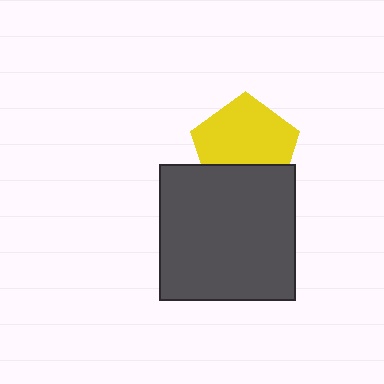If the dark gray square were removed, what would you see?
You would see the complete yellow pentagon.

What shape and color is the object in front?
The object in front is a dark gray square.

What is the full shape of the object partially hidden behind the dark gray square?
The partially hidden object is a yellow pentagon.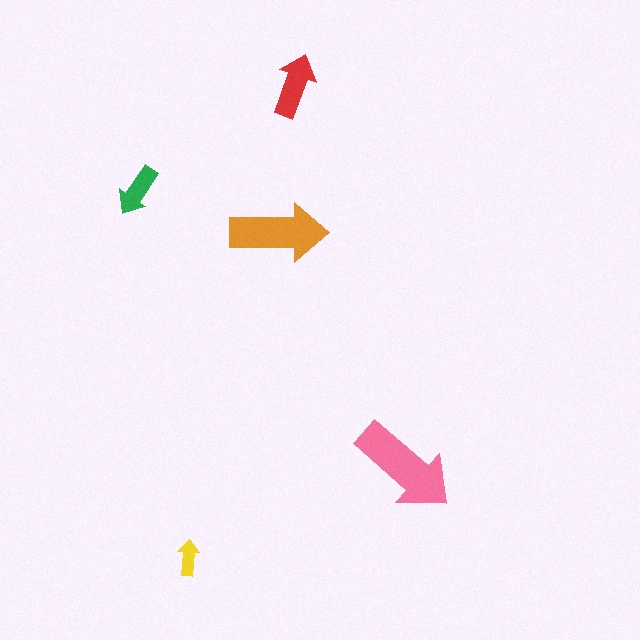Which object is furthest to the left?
The green arrow is leftmost.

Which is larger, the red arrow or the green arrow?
The red one.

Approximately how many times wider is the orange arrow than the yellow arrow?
About 2.5 times wider.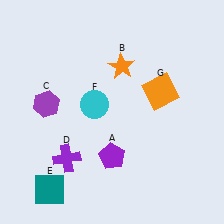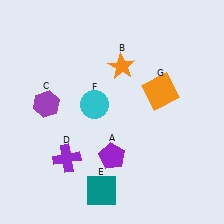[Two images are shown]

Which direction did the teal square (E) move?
The teal square (E) moved right.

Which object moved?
The teal square (E) moved right.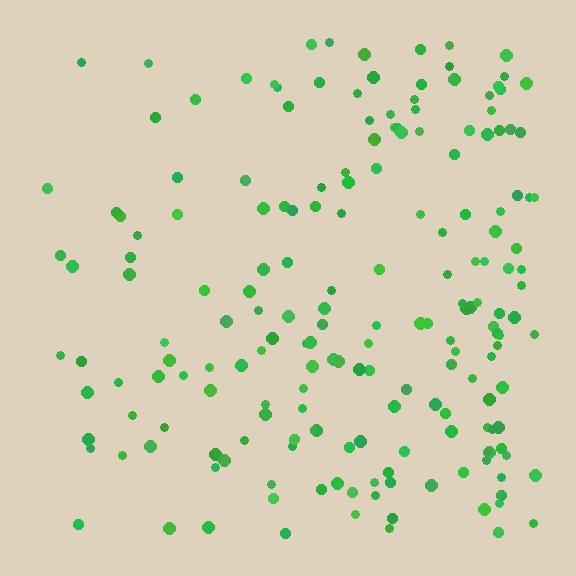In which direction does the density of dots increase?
From left to right, with the right side densest.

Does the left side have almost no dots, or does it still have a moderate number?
Still a moderate number, just noticeably fewer than the right.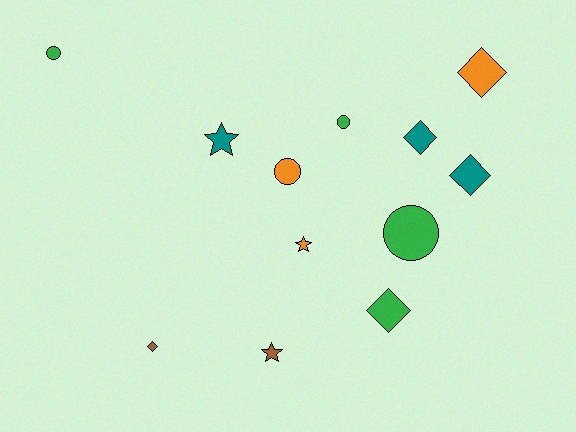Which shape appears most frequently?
Diamond, with 5 objects.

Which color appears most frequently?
Green, with 4 objects.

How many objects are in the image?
There are 12 objects.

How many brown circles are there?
There are no brown circles.